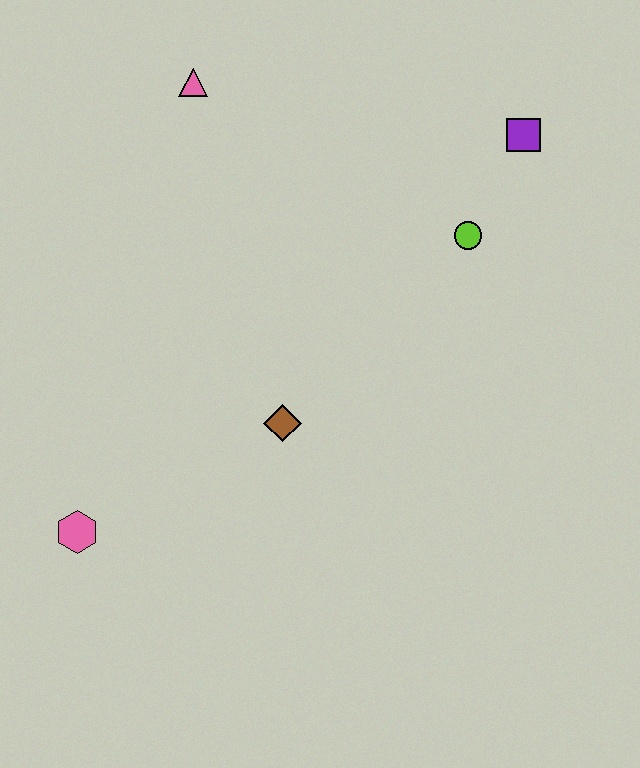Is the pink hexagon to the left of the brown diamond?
Yes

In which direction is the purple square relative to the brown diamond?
The purple square is above the brown diamond.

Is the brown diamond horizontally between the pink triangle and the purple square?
Yes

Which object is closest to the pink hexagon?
The brown diamond is closest to the pink hexagon.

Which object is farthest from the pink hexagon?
The purple square is farthest from the pink hexagon.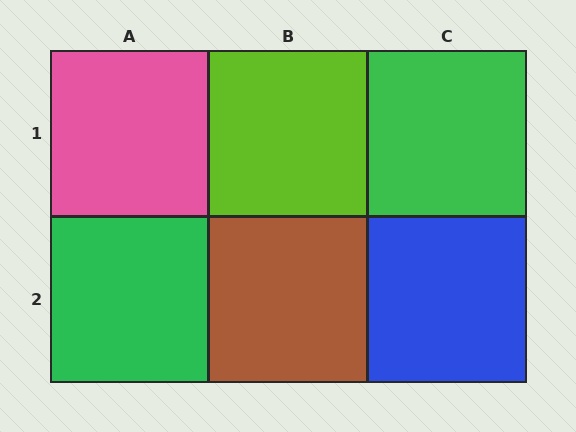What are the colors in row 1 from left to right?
Pink, lime, green.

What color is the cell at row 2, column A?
Green.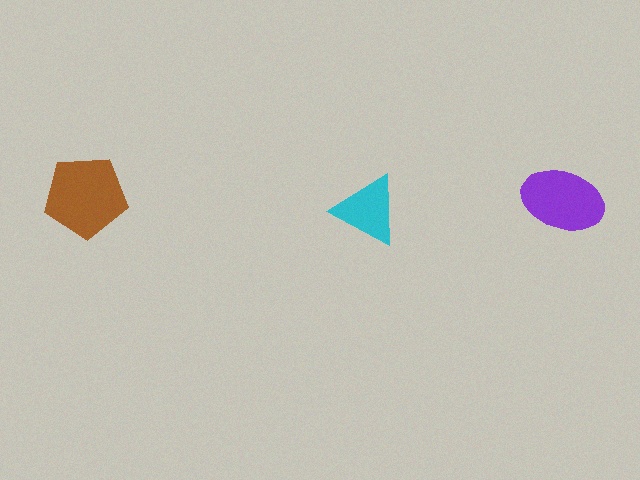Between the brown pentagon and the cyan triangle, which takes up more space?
The brown pentagon.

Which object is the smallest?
The cyan triangle.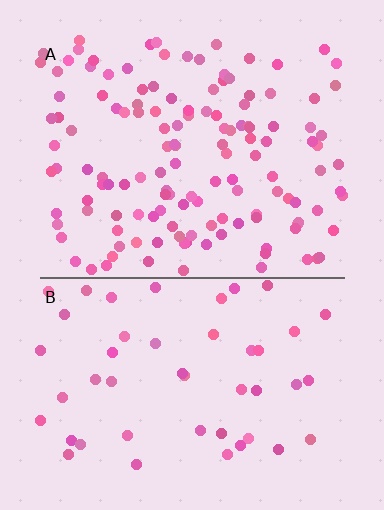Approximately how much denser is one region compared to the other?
Approximately 2.8× — region A over region B.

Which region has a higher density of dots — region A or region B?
A (the top).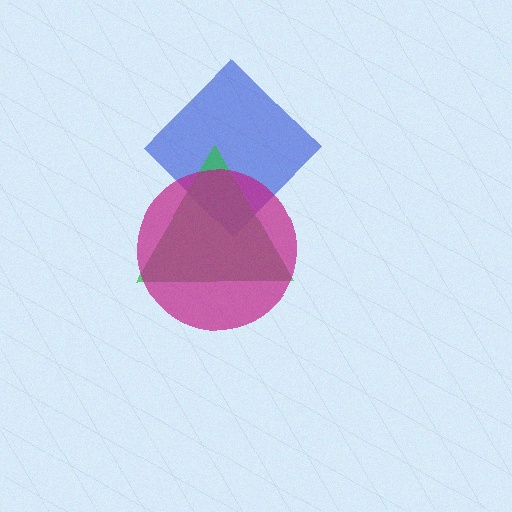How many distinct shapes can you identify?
There are 3 distinct shapes: a blue diamond, a green triangle, a magenta circle.